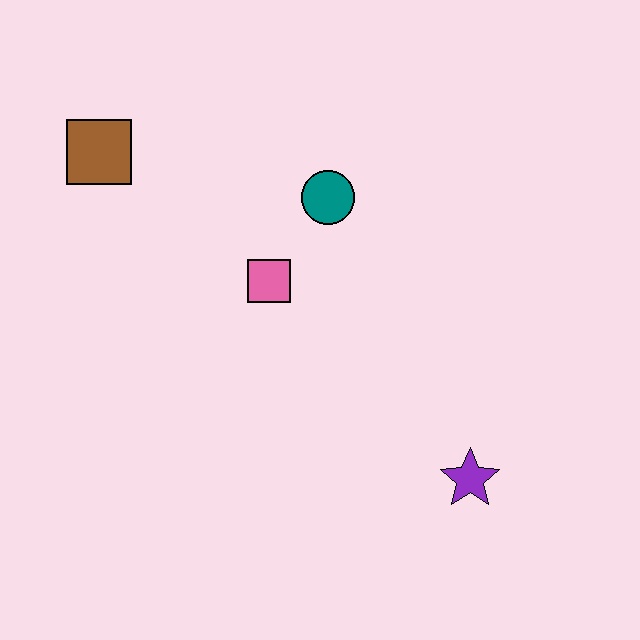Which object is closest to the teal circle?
The pink square is closest to the teal circle.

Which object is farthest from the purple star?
The brown square is farthest from the purple star.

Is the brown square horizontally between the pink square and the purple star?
No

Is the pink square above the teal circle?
No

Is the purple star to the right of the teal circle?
Yes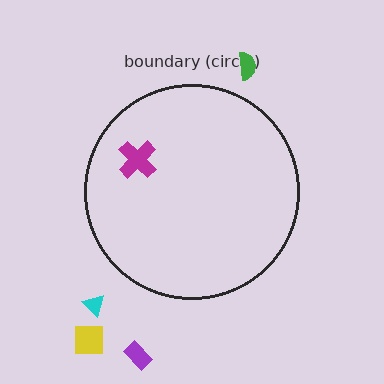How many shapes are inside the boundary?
1 inside, 4 outside.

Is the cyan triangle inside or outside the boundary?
Outside.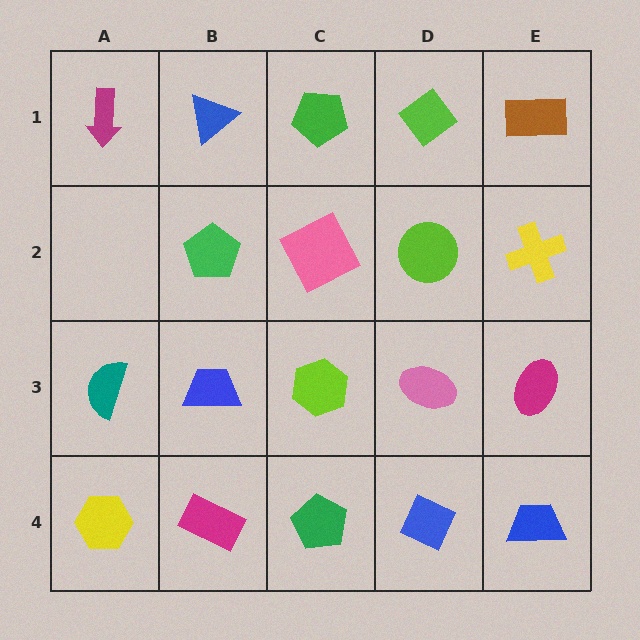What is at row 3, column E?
A magenta ellipse.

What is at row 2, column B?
A green pentagon.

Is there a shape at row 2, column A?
No, that cell is empty.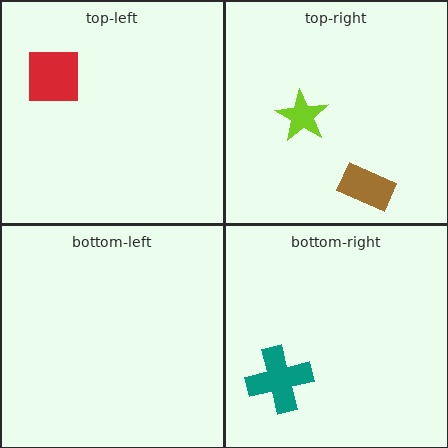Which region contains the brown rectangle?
The top-right region.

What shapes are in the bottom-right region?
The teal cross.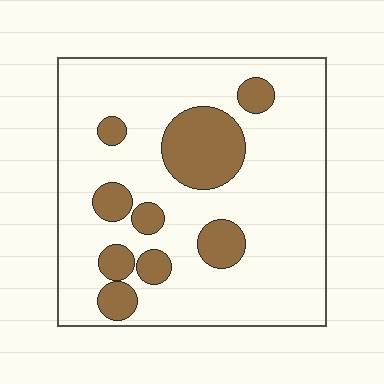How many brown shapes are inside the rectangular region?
9.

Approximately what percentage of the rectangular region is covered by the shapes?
Approximately 20%.